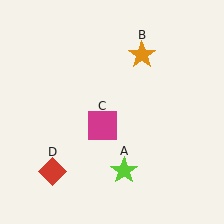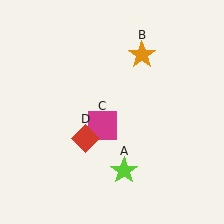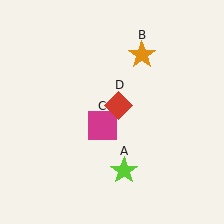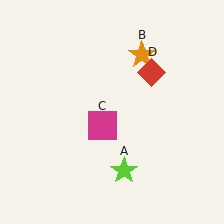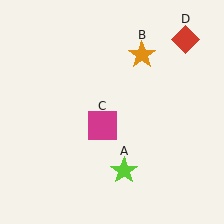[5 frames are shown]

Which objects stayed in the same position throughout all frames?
Lime star (object A) and orange star (object B) and magenta square (object C) remained stationary.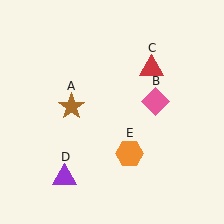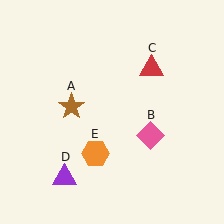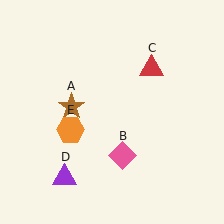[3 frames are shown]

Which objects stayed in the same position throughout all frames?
Brown star (object A) and red triangle (object C) and purple triangle (object D) remained stationary.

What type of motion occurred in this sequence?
The pink diamond (object B), orange hexagon (object E) rotated clockwise around the center of the scene.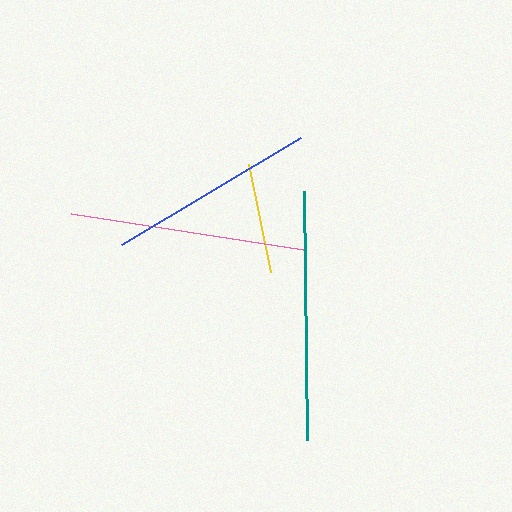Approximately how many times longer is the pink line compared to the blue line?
The pink line is approximately 1.1 times the length of the blue line.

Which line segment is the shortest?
The yellow line is the shortest at approximately 110 pixels.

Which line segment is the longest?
The teal line is the longest at approximately 250 pixels.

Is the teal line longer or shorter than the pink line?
The teal line is longer than the pink line.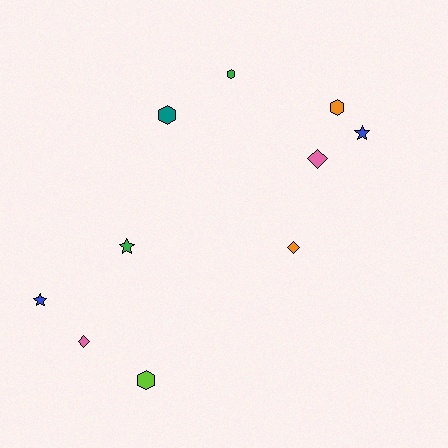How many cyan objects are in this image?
There are no cyan objects.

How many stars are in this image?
There are 3 stars.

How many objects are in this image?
There are 10 objects.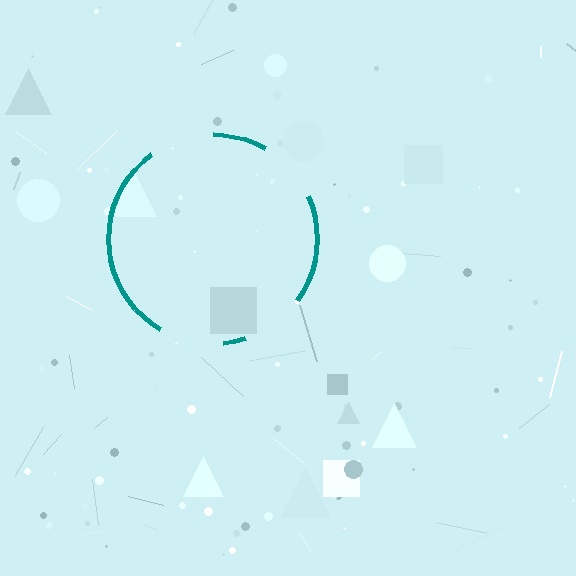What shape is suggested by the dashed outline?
The dashed outline suggests a circle.